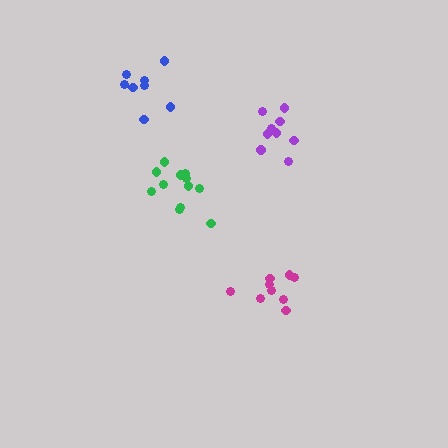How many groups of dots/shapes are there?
There are 4 groups.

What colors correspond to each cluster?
The clusters are colored: blue, magenta, green, purple.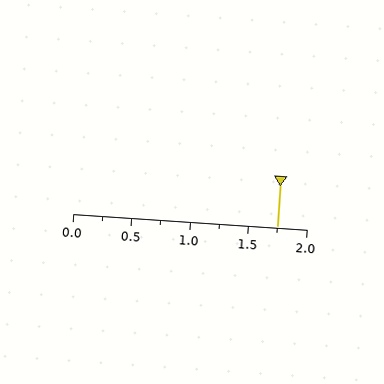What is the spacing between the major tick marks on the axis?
The major ticks are spaced 0.5 apart.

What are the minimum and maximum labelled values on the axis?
The axis runs from 0.0 to 2.0.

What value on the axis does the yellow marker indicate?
The marker indicates approximately 1.75.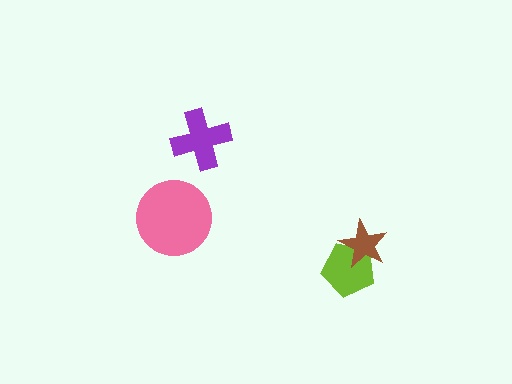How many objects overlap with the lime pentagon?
1 object overlaps with the lime pentagon.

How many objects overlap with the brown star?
1 object overlaps with the brown star.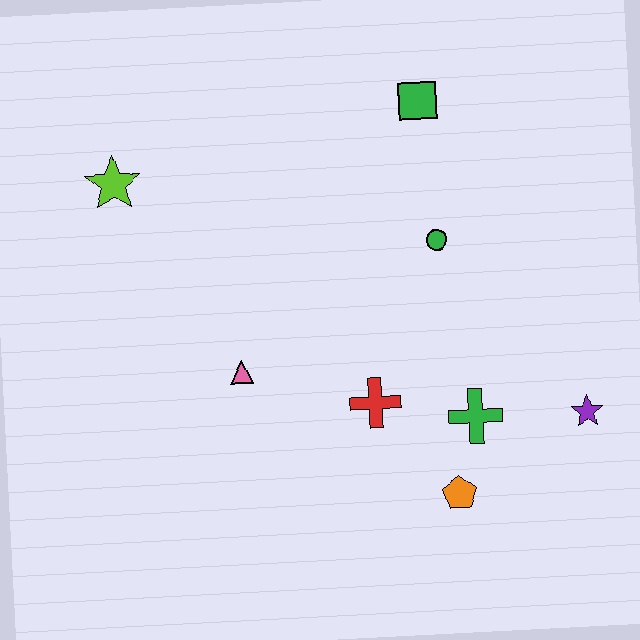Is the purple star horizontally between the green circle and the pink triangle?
No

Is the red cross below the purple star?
No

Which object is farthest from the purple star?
The lime star is farthest from the purple star.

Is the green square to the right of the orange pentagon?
No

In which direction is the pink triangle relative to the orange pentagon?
The pink triangle is to the left of the orange pentagon.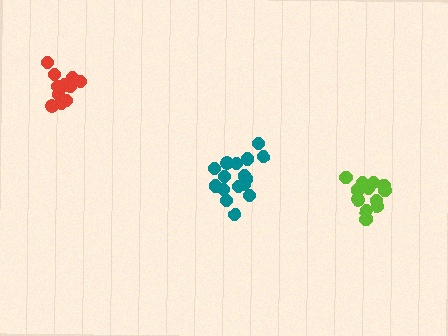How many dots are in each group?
Group 1: 16 dots, Group 2: 12 dots, Group 3: 15 dots (43 total).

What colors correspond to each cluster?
The clusters are colored: teal, red, lime.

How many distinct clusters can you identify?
There are 3 distinct clusters.